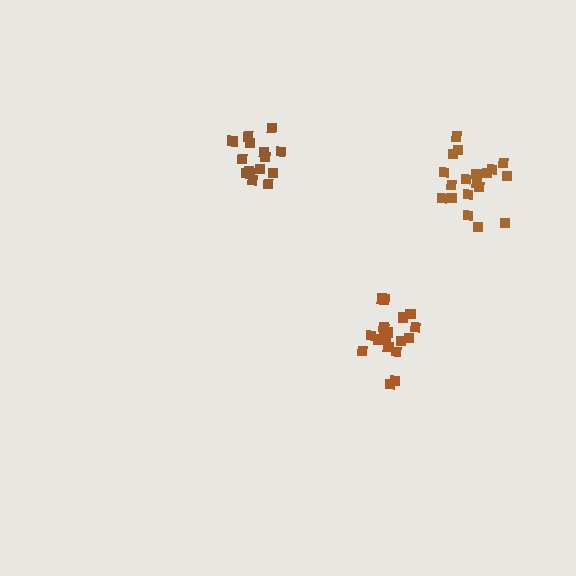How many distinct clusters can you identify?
There are 3 distinct clusters.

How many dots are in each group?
Group 1: 15 dots, Group 2: 18 dots, Group 3: 19 dots (52 total).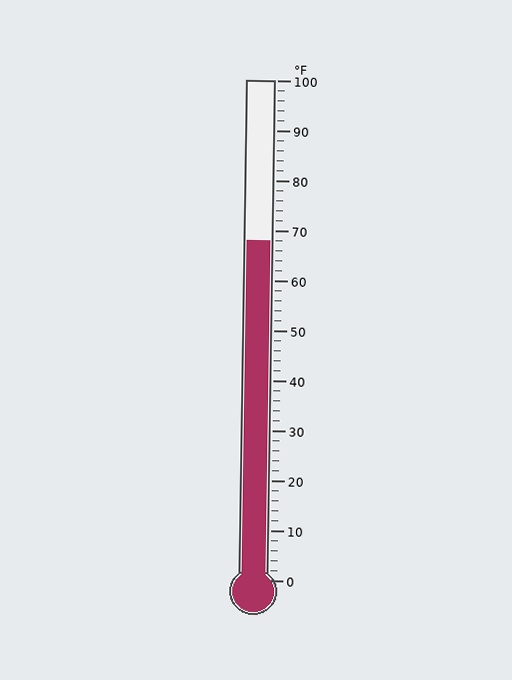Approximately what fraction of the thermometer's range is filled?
The thermometer is filled to approximately 70% of its range.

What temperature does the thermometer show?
The thermometer shows approximately 68°F.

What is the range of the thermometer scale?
The thermometer scale ranges from 0°F to 100°F.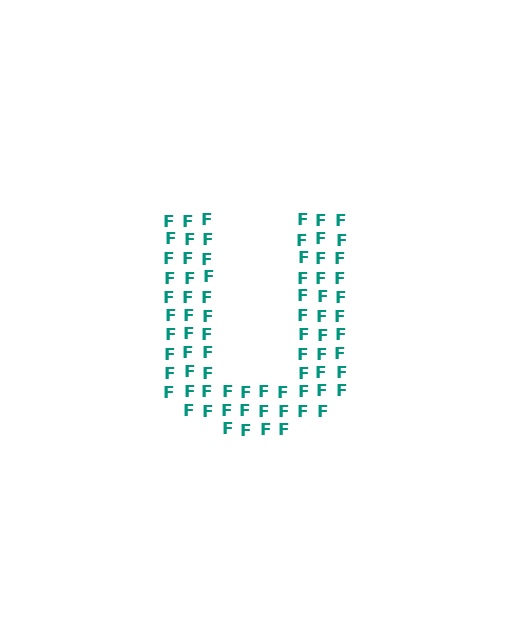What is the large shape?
The large shape is the letter U.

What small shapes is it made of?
It is made of small letter F's.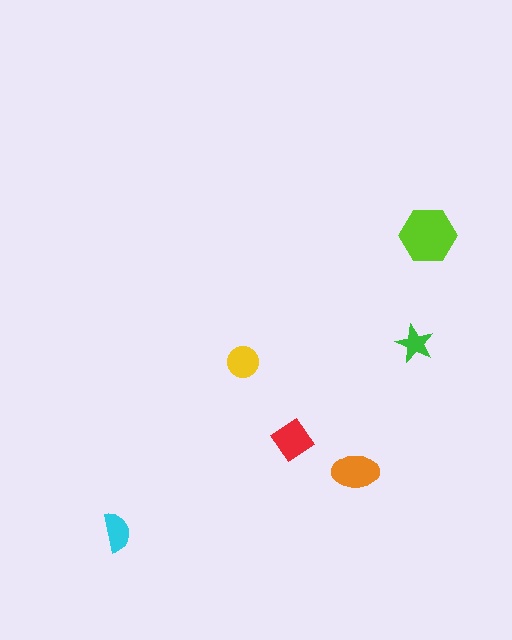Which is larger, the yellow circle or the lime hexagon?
The lime hexagon.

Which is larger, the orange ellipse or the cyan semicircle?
The orange ellipse.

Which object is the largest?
The lime hexagon.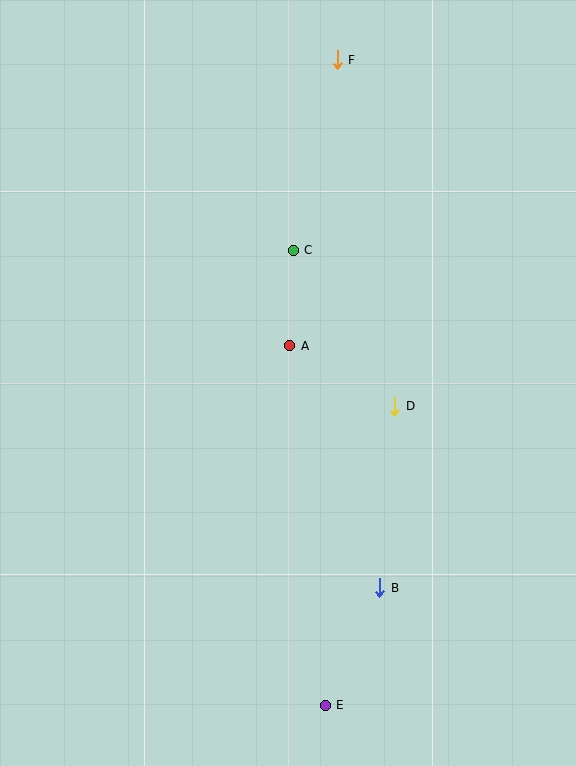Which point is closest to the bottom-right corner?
Point E is closest to the bottom-right corner.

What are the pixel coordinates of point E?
Point E is at (325, 705).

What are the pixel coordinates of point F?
Point F is at (337, 60).